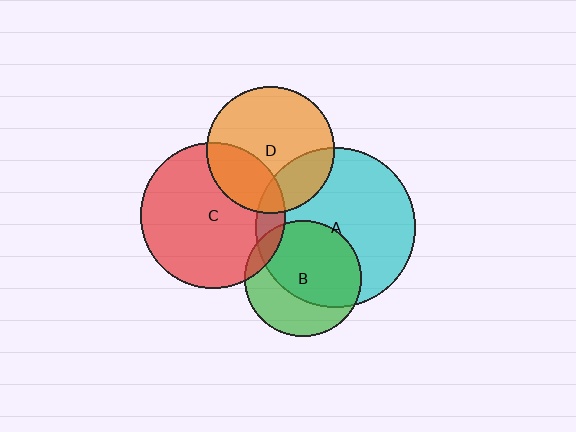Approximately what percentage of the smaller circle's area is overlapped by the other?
Approximately 10%.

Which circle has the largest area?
Circle A (cyan).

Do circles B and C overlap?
Yes.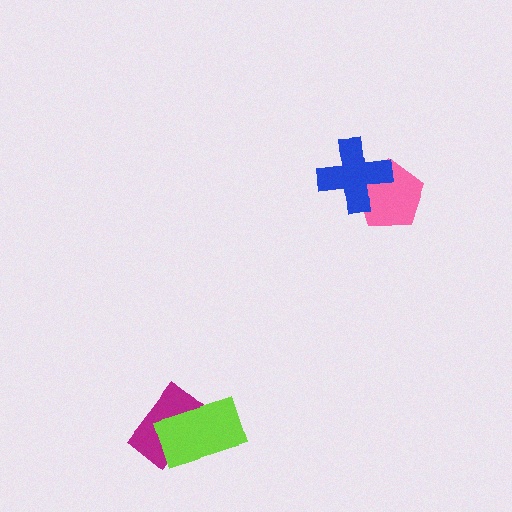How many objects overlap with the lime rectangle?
1 object overlaps with the lime rectangle.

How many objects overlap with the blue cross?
1 object overlaps with the blue cross.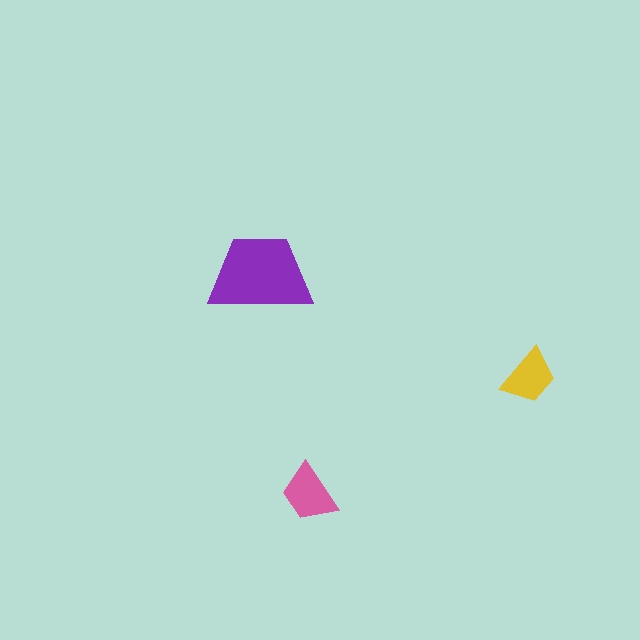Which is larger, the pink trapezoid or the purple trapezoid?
The purple one.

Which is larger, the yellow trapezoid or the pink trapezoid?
The pink one.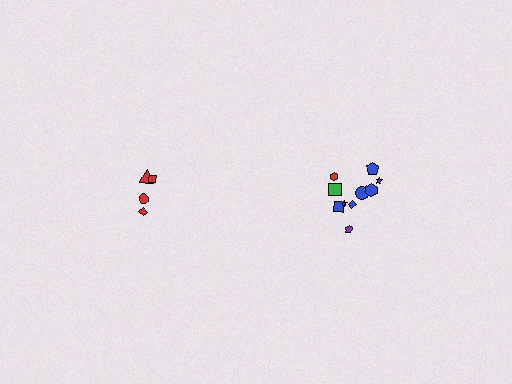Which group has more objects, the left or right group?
The right group.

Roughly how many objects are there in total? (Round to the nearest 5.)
Roughly 15 objects in total.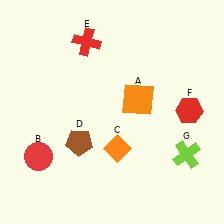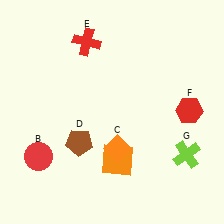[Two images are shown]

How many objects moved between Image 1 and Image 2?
1 object moved between the two images.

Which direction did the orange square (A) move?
The orange square (A) moved down.